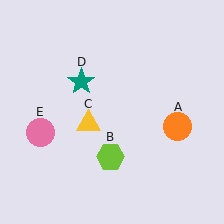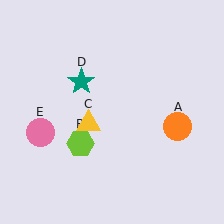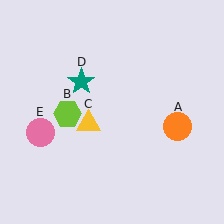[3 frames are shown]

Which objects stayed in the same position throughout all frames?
Orange circle (object A) and yellow triangle (object C) and teal star (object D) and pink circle (object E) remained stationary.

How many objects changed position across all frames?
1 object changed position: lime hexagon (object B).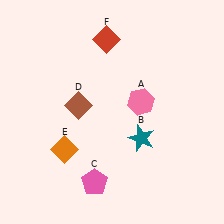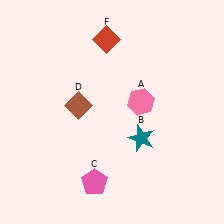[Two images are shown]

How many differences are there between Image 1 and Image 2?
There is 1 difference between the two images.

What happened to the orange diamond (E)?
The orange diamond (E) was removed in Image 2. It was in the bottom-left area of Image 1.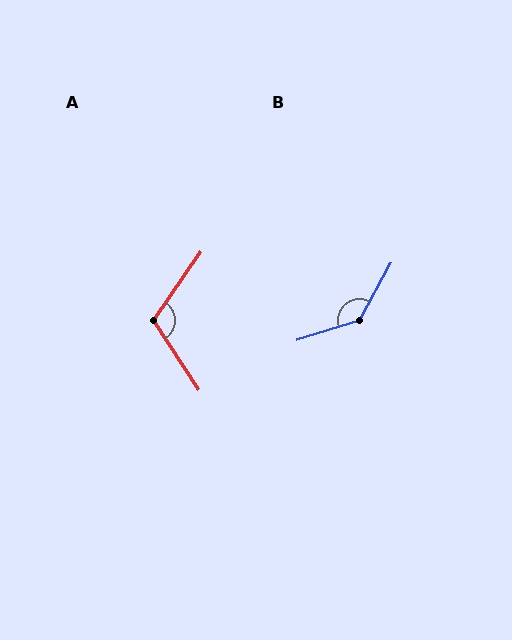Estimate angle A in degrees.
Approximately 112 degrees.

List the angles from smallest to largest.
A (112°), B (136°).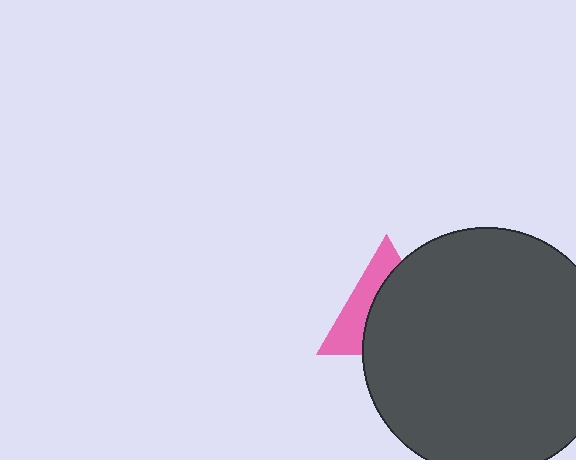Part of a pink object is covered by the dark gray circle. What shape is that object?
It is a triangle.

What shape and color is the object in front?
The object in front is a dark gray circle.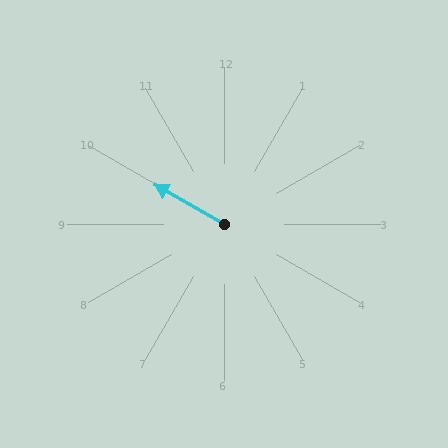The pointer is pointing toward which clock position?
Roughly 10 o'clock.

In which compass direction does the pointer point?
Northwest.